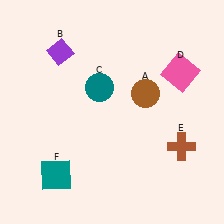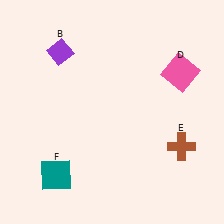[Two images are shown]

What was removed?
The teal circle (C), the brown circle (A) were removed in Image 2.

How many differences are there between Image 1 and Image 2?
There are 2 differences between the two images.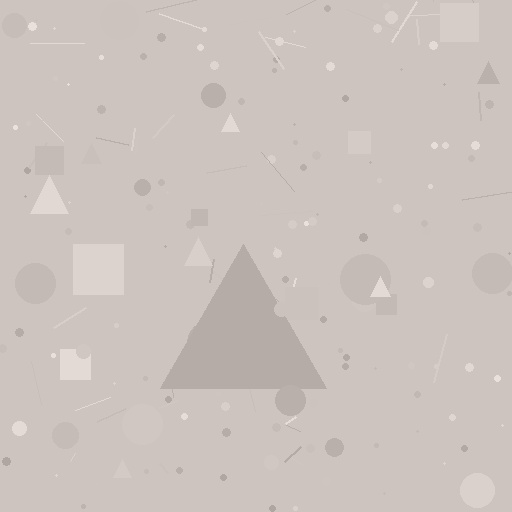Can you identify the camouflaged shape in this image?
The camouflaged shape is a triangle.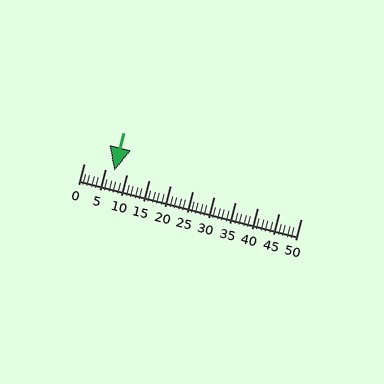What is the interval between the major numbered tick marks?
The major tick marks are spaced 5 units apart.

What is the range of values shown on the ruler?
The ruler shows values from 0 to 50.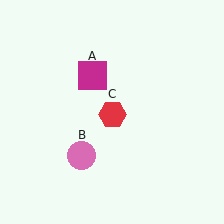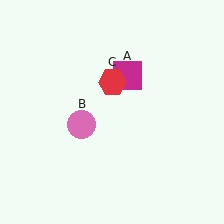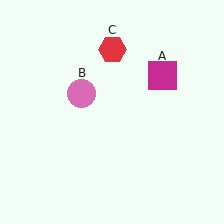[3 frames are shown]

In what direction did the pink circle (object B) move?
The pink circle (object B) moved up.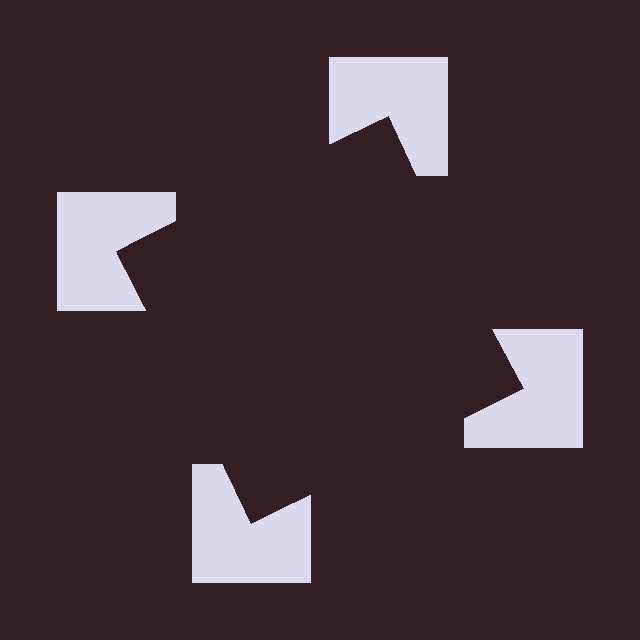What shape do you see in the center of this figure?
An illusory square — its edges are inferred from the aligned wedge cuts in the notched squares, not physically drawn.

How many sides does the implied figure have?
4 sides.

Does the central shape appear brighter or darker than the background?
It typically appears slightly darker than the background, even though no actual brightness change is drawn.